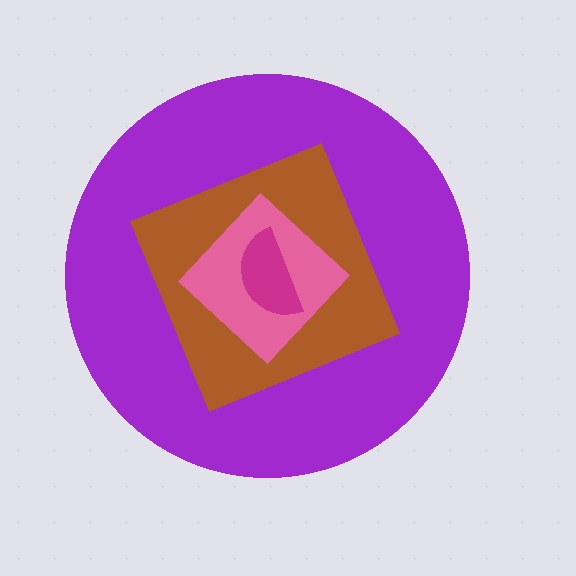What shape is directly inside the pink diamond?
The magenta semicircle.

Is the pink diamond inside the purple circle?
Yes.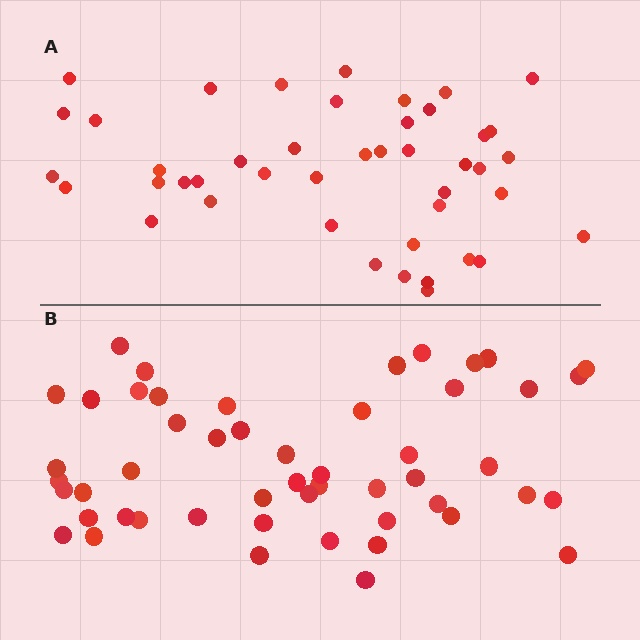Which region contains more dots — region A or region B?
Region B (the bottom region) has more dots.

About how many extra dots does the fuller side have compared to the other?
Region B has roughly 8 or so more dots than region A.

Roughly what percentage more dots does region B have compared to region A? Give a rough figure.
About 15% more.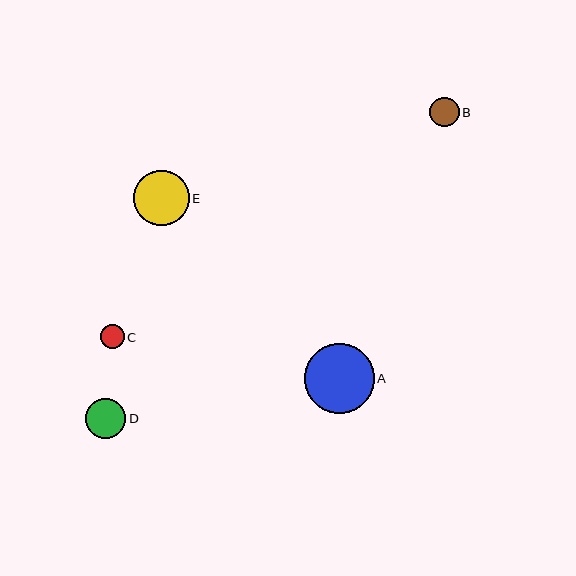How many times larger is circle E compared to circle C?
Circle E is approximately 2.3 times the size of circle C.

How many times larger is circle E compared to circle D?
Circle E is approximately 1.4 times the size of circle D.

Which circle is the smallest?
Circle C is the smallest with a size of approximately 24 pixels.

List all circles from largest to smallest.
From largest to smallest: A, E, D, B, C.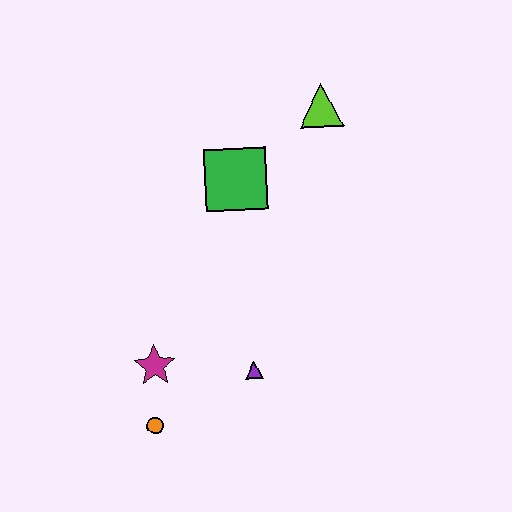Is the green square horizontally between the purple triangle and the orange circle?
Yes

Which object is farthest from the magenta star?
The lime triangle is farthest from the magenta star.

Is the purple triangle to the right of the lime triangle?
No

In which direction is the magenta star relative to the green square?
The magenta star is below the green square.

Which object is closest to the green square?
The lime triangle is closest to the green square.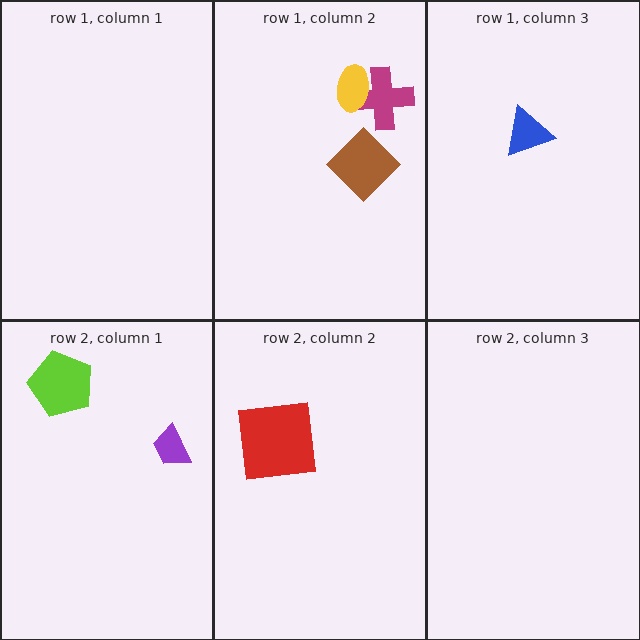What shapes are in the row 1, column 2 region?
The magenta cross, the brown diamond, the yellow ellipse.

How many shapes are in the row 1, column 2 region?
3.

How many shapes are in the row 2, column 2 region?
1.